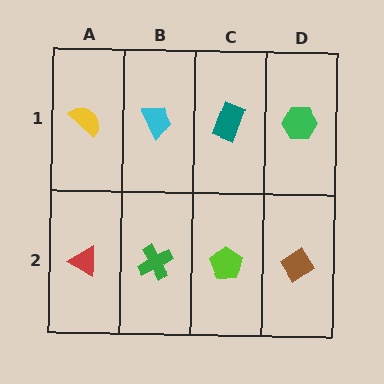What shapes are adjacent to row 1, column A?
A red triangle (row 2, column A), a cyan trapezoid (row 1, column B).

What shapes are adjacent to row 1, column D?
A brown diamond (row 2, column D), a teal rectangle (row 1, column C).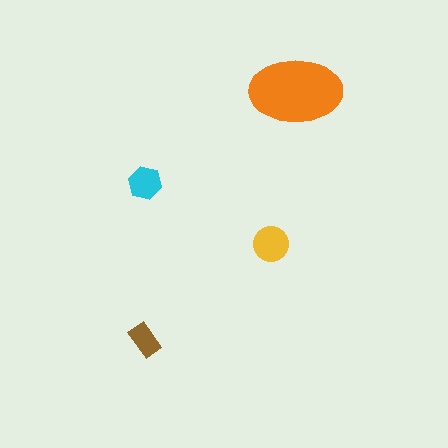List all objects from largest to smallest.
The orange ellipse, the yellow circle, the cyan hexagon, the brown rectangle.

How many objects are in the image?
There are 4 objects in the image.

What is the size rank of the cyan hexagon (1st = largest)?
3rd.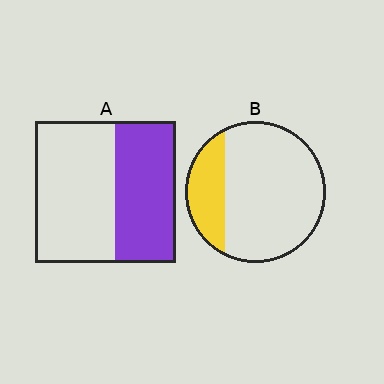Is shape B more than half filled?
No.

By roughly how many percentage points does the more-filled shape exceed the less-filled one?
By roughly 20 percentage points (A over B).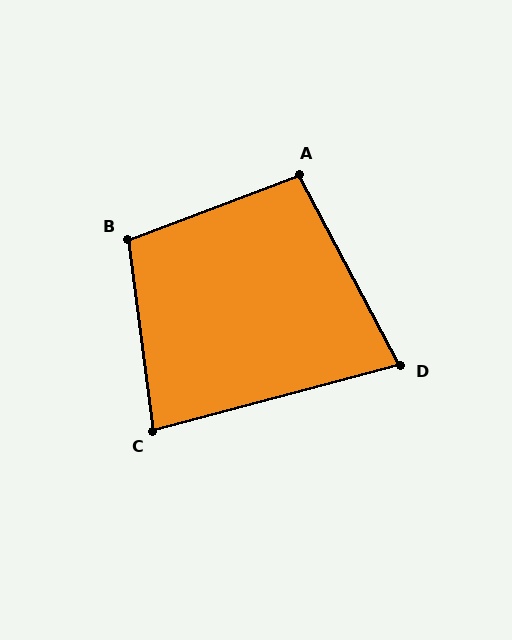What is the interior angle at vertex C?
Approximately 83 degrees (acute).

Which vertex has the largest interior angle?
B, at approximately 103 degrees.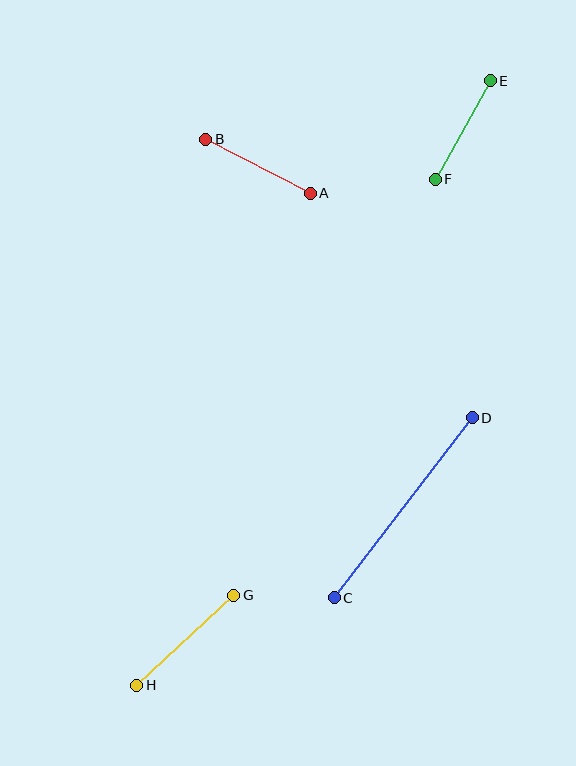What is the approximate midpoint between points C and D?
The midpoint is at approximately (403, 508) pixels.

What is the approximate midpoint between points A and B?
The midpoint is at approximately (258, 166) pixels.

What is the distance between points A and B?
The distance is approximately 118 pixels.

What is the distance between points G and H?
The distance is approximately 132 pixels.